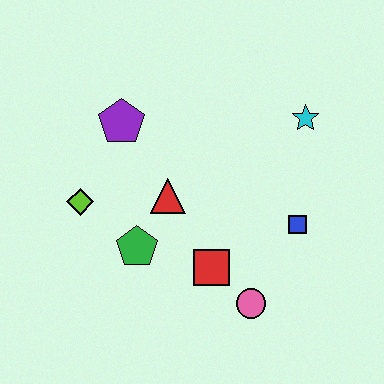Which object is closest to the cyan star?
The blue square is closest to the cyan star.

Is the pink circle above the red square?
No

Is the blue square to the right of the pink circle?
Yes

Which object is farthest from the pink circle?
The purple pentagon is farthest from the pink circle.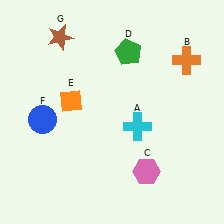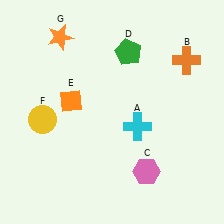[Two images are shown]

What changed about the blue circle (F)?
In Image 1, F is blue. In Image 2, it changed to yellow.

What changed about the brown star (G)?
In Image 1, G is brown. In Image 2, it changed to orange.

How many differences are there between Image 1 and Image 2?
There are 2 differences between the two images.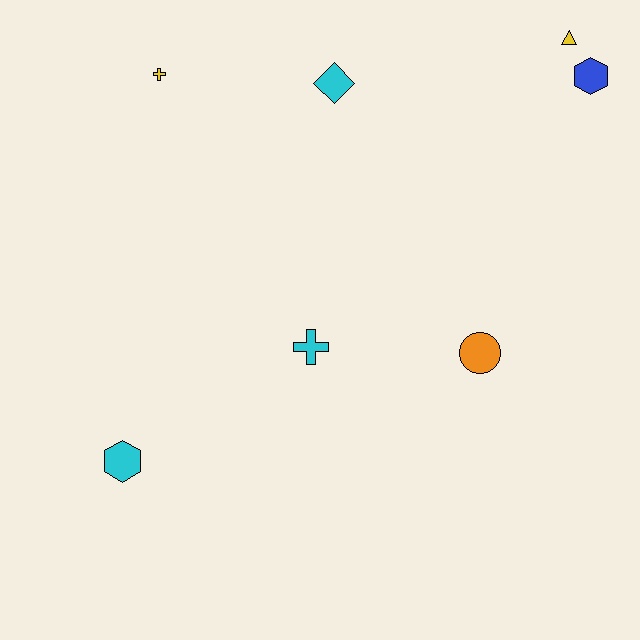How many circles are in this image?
There is 1 circle.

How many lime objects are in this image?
There are no lime objects.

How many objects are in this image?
There are 7 objects.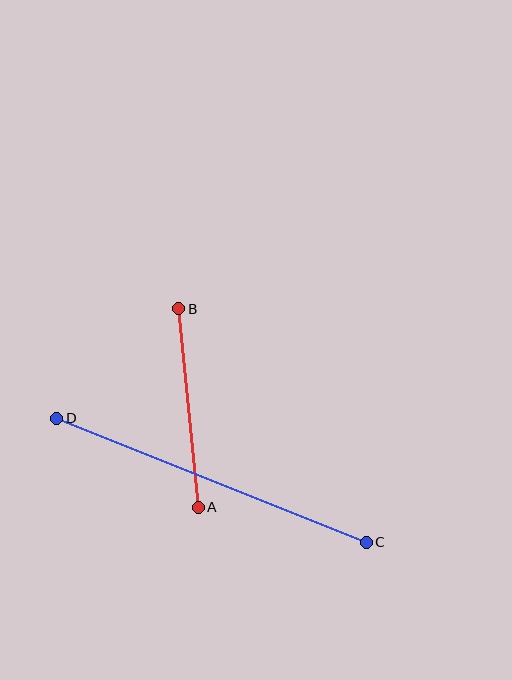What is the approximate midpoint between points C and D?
The midpoint is at approximately (211, 480) pixels.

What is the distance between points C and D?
The distance is approximately 333 pixels.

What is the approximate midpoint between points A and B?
The midpoint is at approximately (188, 408) pixels.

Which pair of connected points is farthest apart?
Points C and D are farthest apart.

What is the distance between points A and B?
The distance is approximately 199 pixels.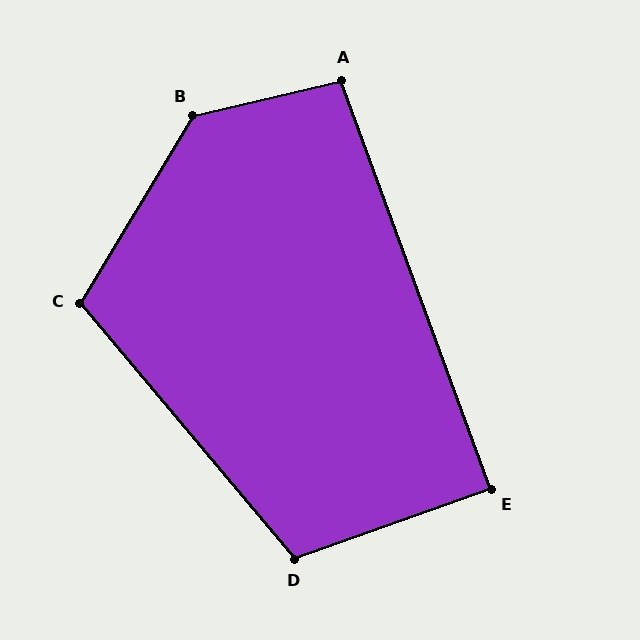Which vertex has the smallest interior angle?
E, at approximately 90 degrees.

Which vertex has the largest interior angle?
B, at approximately 134 degrees.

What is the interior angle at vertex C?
Approximately 109 degrees (obtuse).